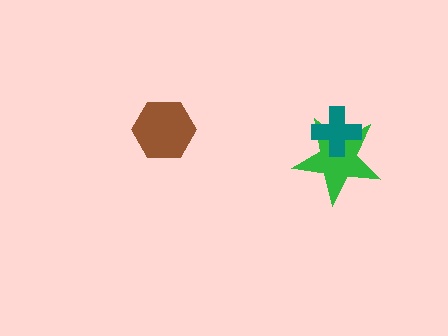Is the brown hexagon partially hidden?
No, no other shape covers it.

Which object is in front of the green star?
The teal cross is in front of the green star.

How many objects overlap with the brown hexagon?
0 objects overlap with the brown hexagon.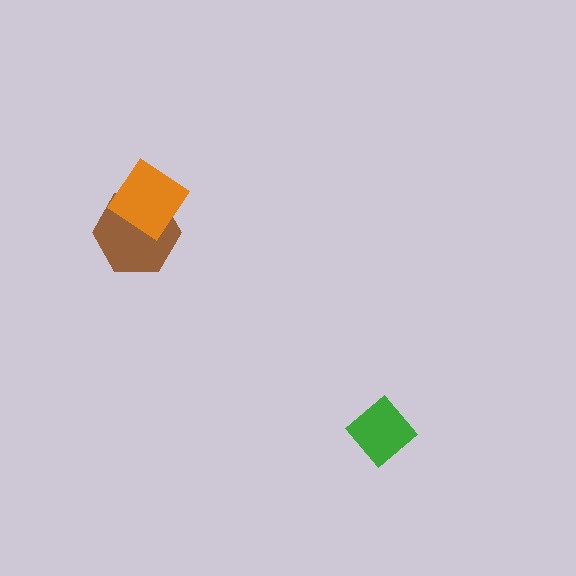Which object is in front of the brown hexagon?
The orange diamond is in front of the brown hexagon.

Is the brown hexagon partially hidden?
Yes, it is partially covered by another shape.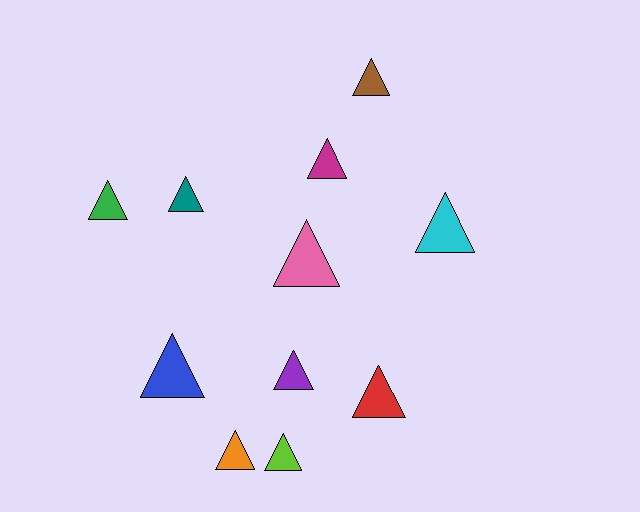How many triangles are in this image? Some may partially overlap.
There are 11 triangles.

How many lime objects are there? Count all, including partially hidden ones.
There is 1 lime object.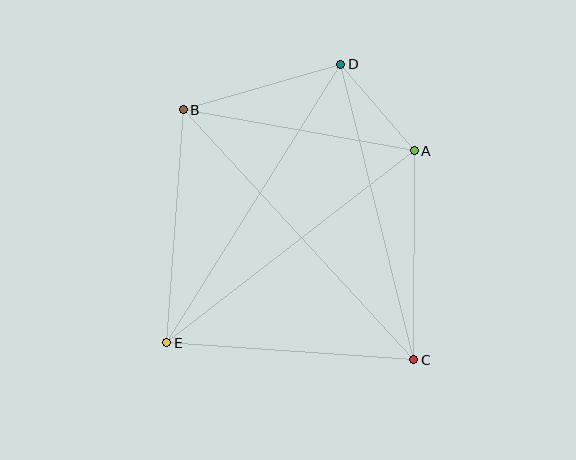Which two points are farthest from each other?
Points B and C are farthest from each other.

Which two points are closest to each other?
Points A and D are closest to each other.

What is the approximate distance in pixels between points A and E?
The distance between A and E is approximately 313 pixels.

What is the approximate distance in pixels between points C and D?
The distance between C and D is approximately 304 pixels.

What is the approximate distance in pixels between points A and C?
The distance between A and C is approximately 209 pixels.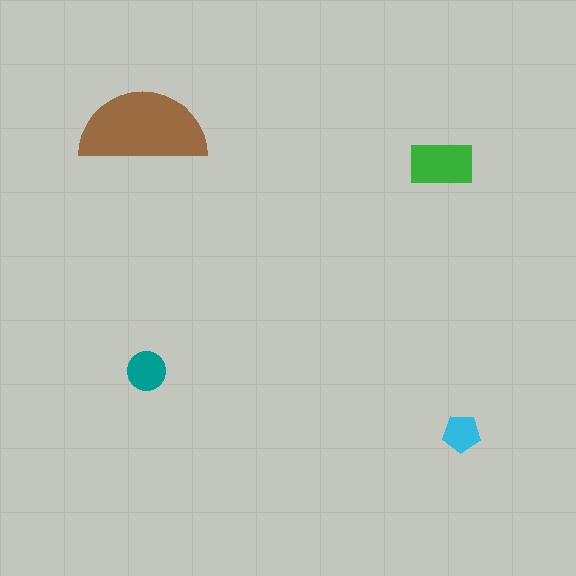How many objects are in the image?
There are 4 objects in the image.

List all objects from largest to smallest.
The brown semicircle, the green rectangle, the teal circle, the cyan pentagon.